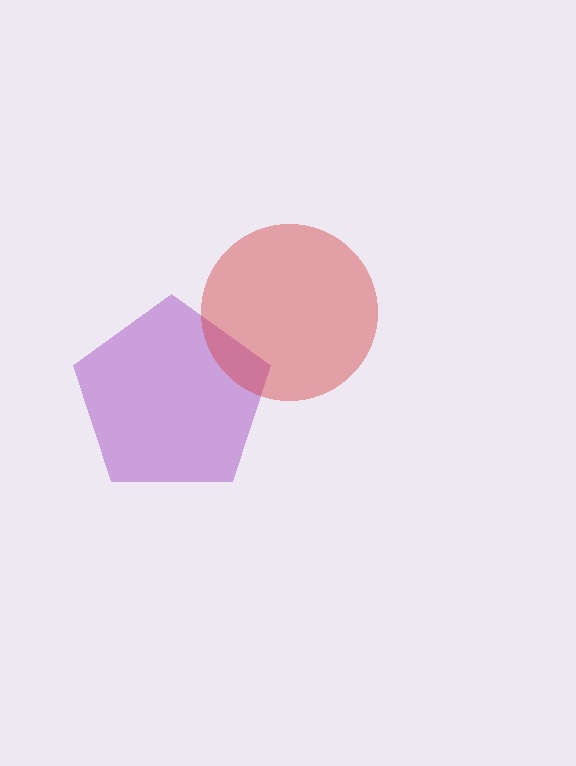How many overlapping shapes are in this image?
There are 2 overlapping shapes in the image.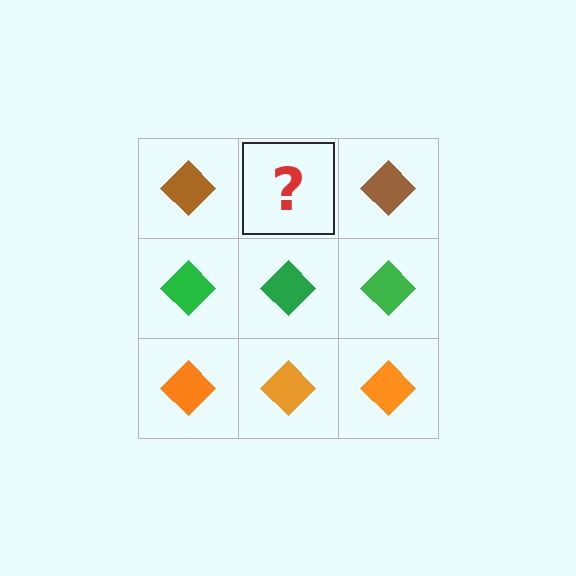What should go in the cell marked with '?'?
The missing cell should contain a brown diamond.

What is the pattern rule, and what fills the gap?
The rule is that each row has a consistent color. The gap should be filled with a brown diamond.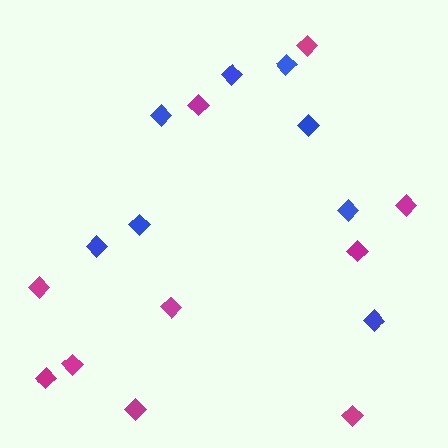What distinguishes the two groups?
There are 2 groups: one group of magenta diamonds (10) and one group of blue diamonds (8).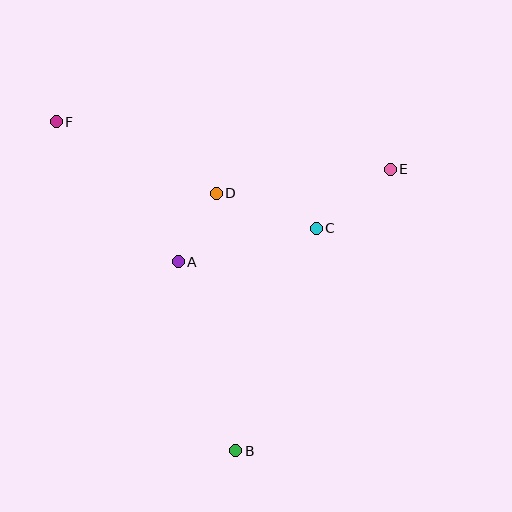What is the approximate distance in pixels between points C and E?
The distance between C and E is approximately 95 pixels.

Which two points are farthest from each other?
Points B and F are farthest from each other.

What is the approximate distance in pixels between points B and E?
The distance between B and E is approximately 321 pixels.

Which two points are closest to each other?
Points A and D are closest to each other.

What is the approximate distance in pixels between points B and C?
The distance between B and C is approximately 237 pixels.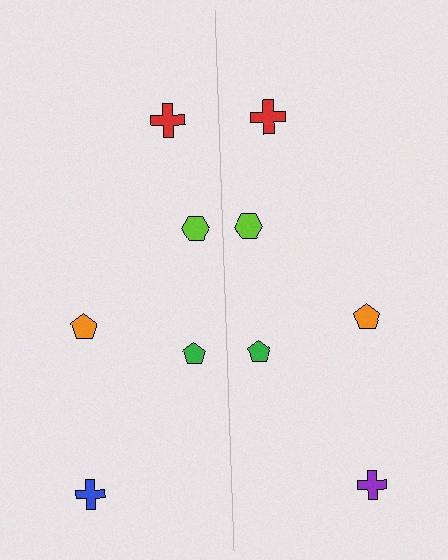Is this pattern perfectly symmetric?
No, the pattern is not perfectly symmetric. The purple cross on the right side breaks the symmetry — its mirror counterpart is blue.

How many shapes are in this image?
There are 10 shapes in this image.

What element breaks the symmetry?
The purple cross on the right side breaks the symmetry — its mirror counterpart is blue.